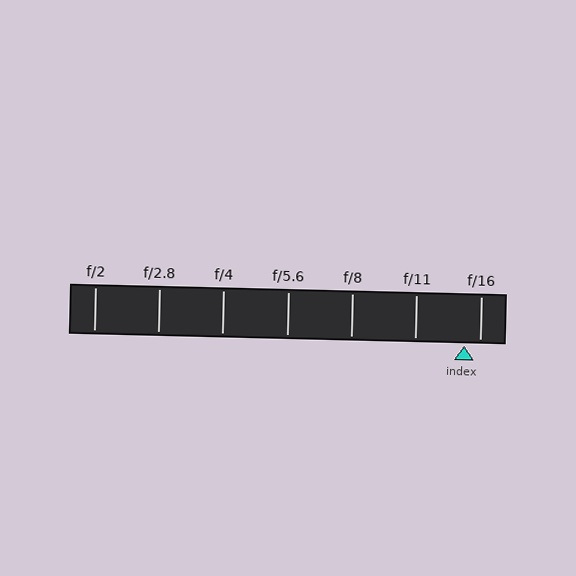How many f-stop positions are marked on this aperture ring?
There are 7 f-stop positions marked.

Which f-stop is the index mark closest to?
The index mark is closest to f/16.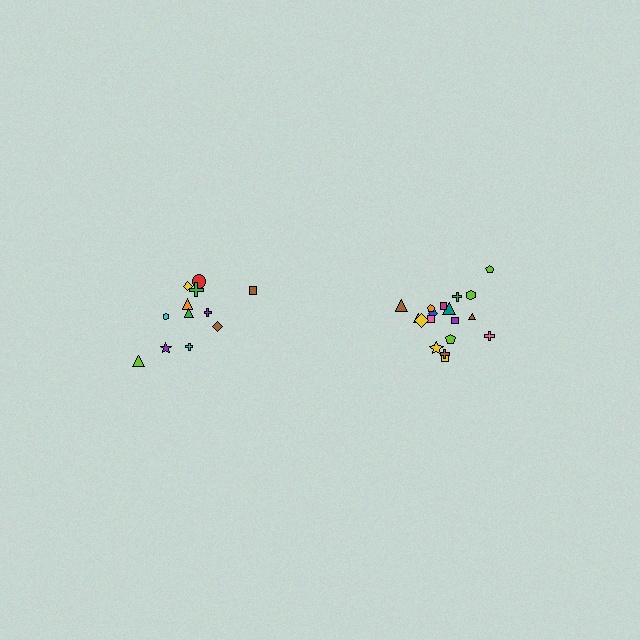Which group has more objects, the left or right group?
The right group.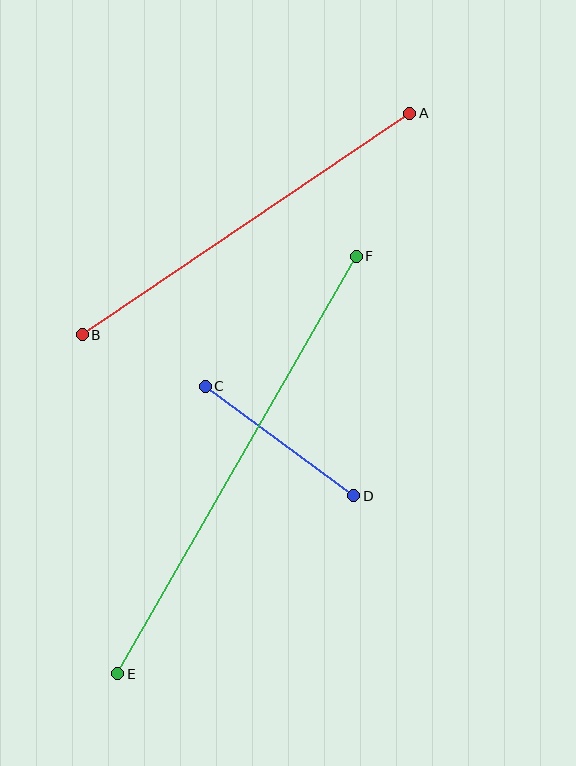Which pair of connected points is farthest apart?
Points E and F are farthest apart.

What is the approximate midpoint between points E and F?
The midpoint is at approximately (237, 465) pixels.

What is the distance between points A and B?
The distance is approximately 396 pixels.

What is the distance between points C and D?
The distance is approximately 184 pixels.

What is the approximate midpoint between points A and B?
The midpoint is at approximately (246, 224) pixels.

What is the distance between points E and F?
The distance is approximately 481 pixels.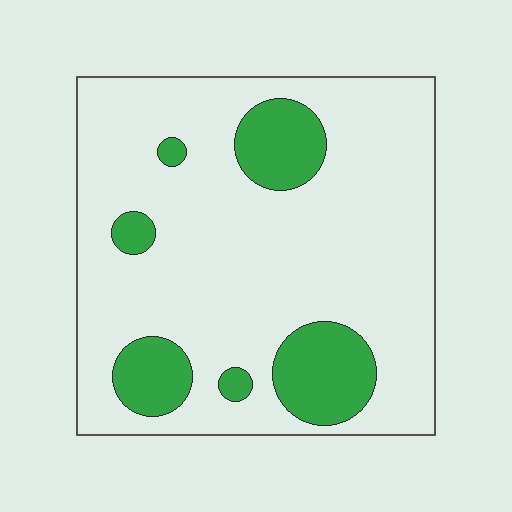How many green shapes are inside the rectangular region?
6.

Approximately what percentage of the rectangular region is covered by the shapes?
Approximately 20%.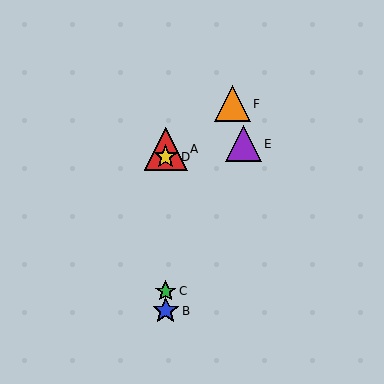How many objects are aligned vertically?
4 objects (A, B, C, D) are aligned vertically.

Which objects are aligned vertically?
Objects A, B, C, D are aligned vertically.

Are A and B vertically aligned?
Yes, both are at x≈166.